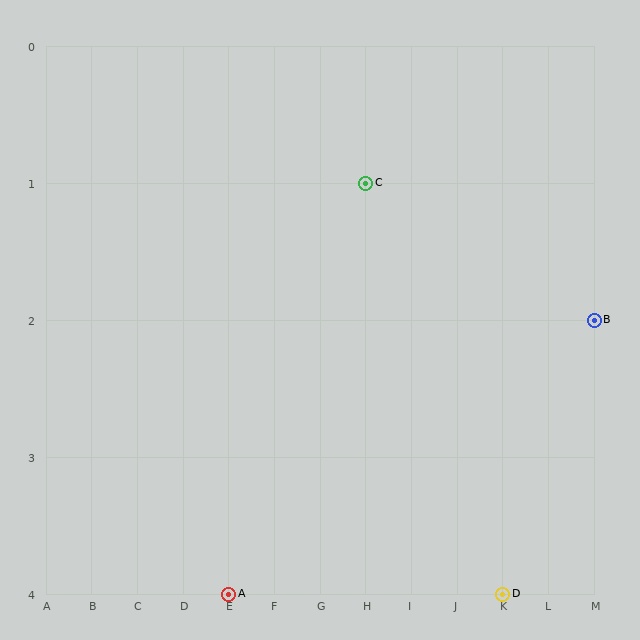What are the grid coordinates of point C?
Point C is at grid coordinates (H, 1).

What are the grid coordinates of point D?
Point D is at grid coordinates (K, 4).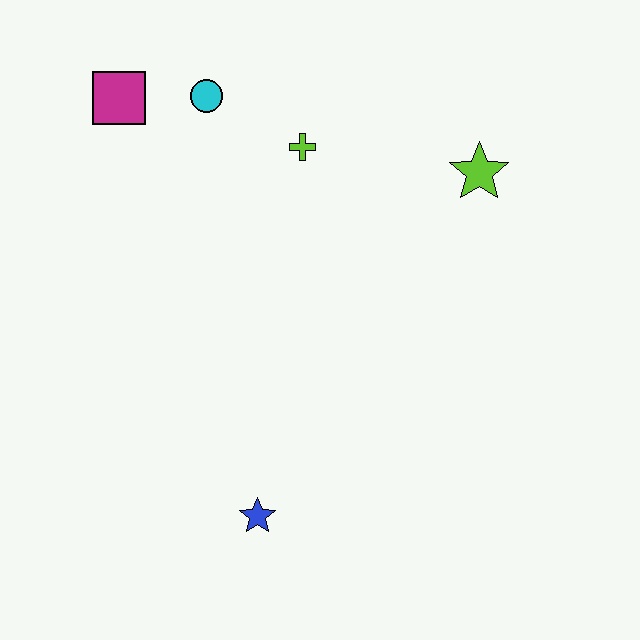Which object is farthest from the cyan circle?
The blue star is farthest from the cyan circle.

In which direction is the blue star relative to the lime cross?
The blue star is below the lime cross.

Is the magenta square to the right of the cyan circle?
No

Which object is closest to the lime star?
The lime cross is closest to the lime star.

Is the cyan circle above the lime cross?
Yes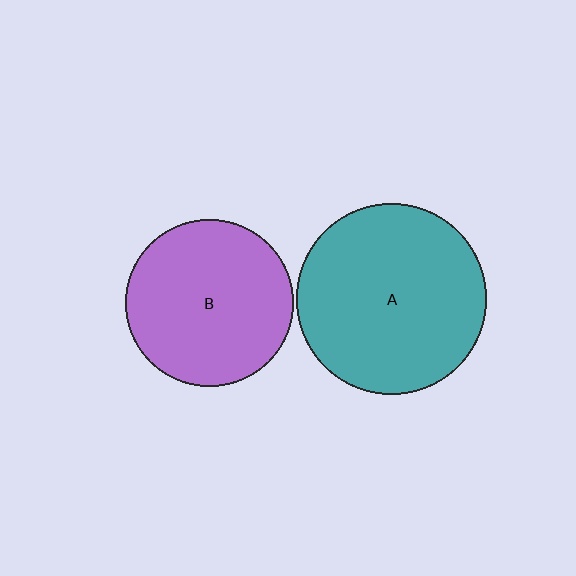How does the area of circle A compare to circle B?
Approximately 1.3 times.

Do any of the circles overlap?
No, none of the circles overlap.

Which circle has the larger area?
Circle A (teal).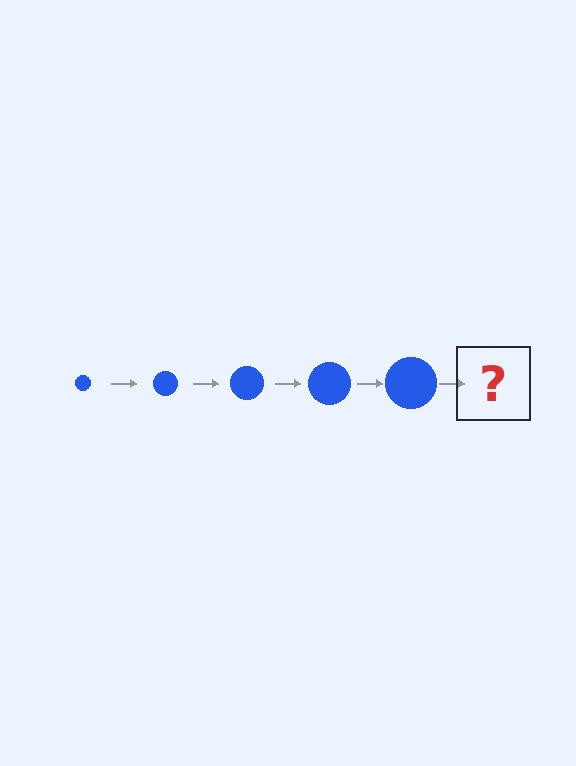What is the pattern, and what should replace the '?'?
The pattern is that the circle gets progressively larger each step. The '?' should be a blue circle, larger than the previous one.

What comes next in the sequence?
The next element should be a blue circle, larger than the previous one.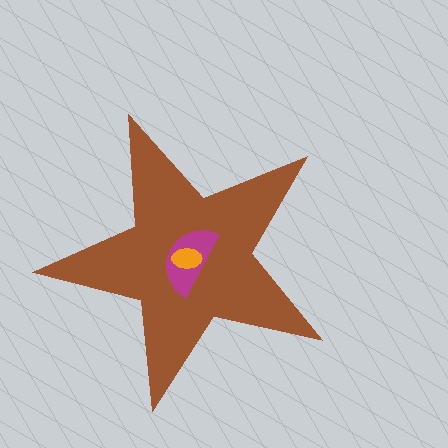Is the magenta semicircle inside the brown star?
Yes.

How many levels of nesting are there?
3.